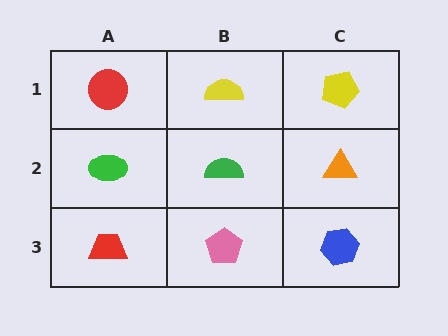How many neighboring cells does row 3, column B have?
3.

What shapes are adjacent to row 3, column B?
A green semicircle (row 2, column B), a red trapezoid (row 3, column A), a blue hexagon (row 3, column C).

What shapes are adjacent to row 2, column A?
A red circle (row 1, column A), a red trapezoid (row 3, column A), a green semicircle (row 2, column B).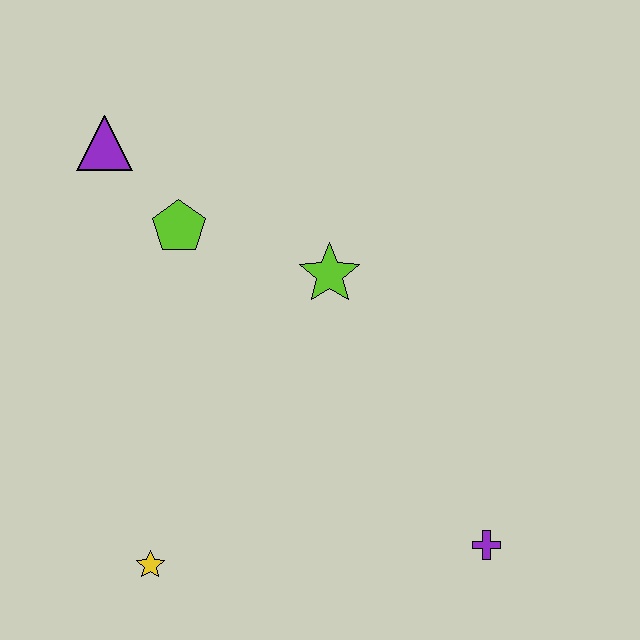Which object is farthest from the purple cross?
The purple triangle is farthest from the purple cross.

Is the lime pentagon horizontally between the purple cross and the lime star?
No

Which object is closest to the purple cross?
The lime star is closest to the purple cross.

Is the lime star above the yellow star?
Yes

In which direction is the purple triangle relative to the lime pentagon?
The purple triangle is above the lime pentagon.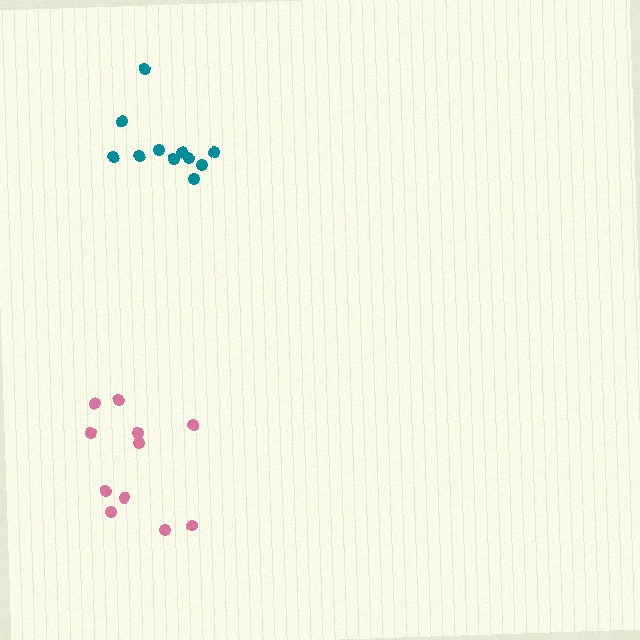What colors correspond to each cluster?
The clusters are colored: teal, pink.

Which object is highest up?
The teal cluster is topmost.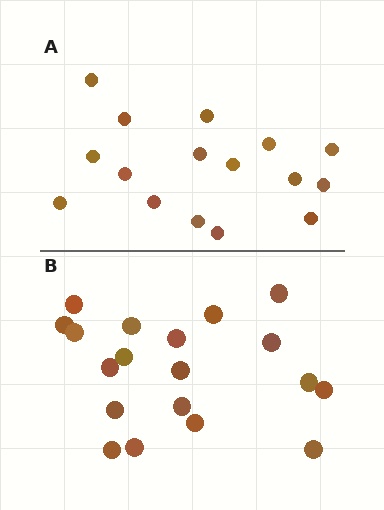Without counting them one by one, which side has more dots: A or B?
Region B (the bottom region) has more dots.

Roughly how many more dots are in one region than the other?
Region B has just a few more — roughly 2 or 3 more dots than region A.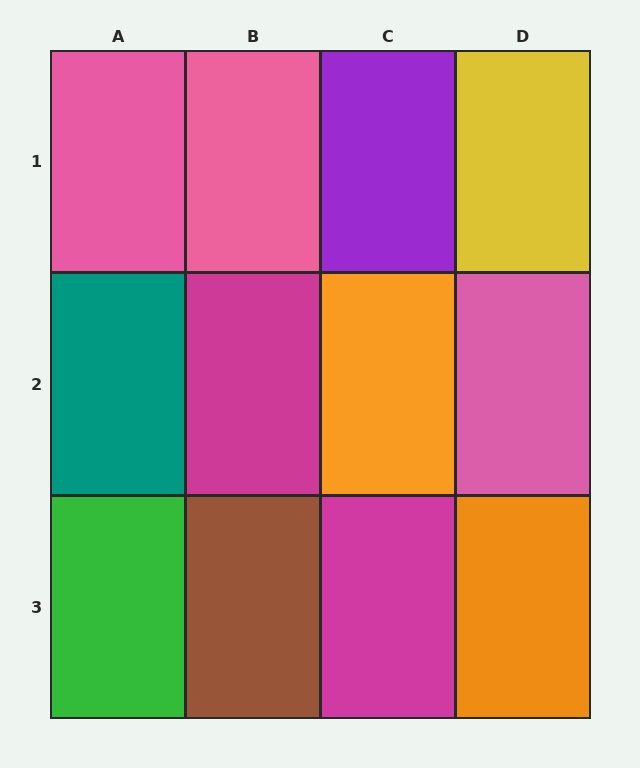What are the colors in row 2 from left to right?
Teal, magenta, orange, pink.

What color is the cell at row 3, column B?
Brown.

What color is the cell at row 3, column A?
Green.